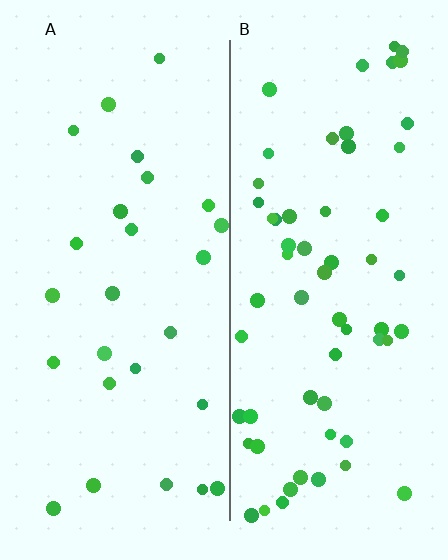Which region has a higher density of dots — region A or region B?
B (the right).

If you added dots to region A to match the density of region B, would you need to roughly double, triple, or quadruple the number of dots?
Approximately double.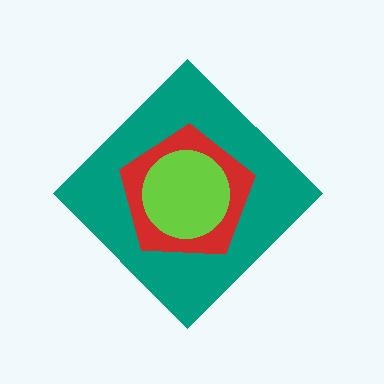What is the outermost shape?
The teal diamond.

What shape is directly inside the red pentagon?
The lime circle.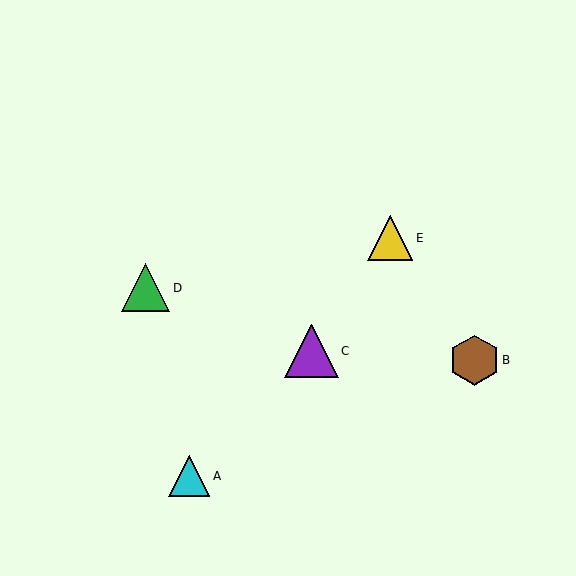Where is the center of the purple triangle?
The center of the purple triangle is at (312, 351).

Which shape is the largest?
The purple triangle (labeled C) is the largest.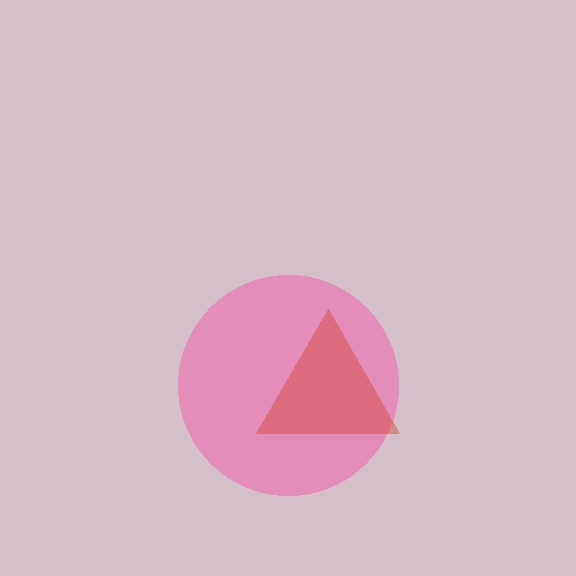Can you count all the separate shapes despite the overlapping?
Yes, there are 2 separate shapes.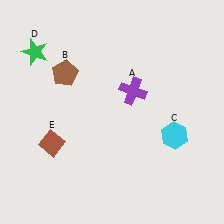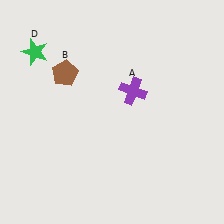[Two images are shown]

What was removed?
The cyan hexagon (C), the brown diamond (E) were removed in Image 2.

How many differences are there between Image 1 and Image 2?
There are 2 differences between the two images.